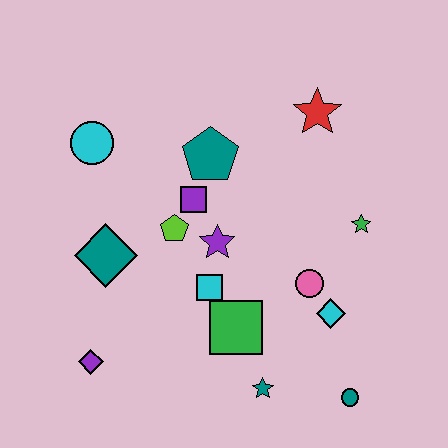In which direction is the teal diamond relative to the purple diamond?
The teal diamond is above the purple diamond.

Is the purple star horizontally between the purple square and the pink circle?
Yes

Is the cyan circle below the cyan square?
No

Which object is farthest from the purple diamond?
The red star is farthest from the purple diamond.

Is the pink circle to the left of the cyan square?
No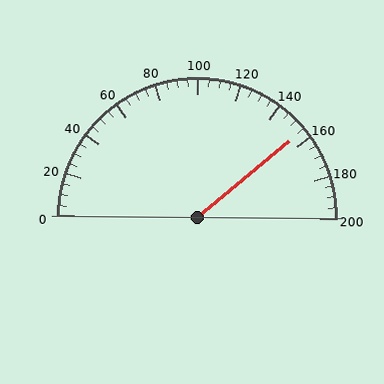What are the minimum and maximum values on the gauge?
The gauge ranges from 0 to 200.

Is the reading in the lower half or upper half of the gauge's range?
The reading is in the upper half of the range (0 to 200).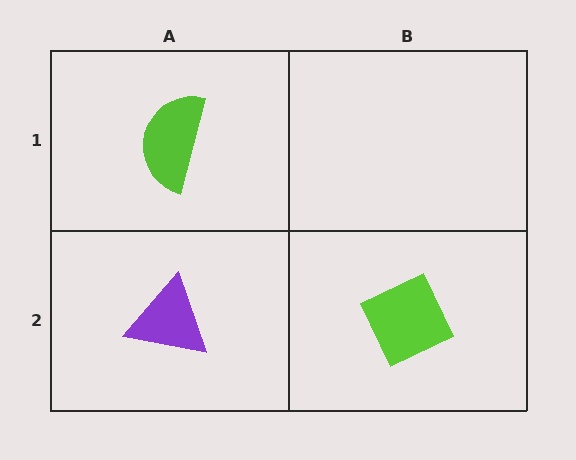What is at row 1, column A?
A lime semicircle.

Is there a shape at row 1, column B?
No, that cell is empty.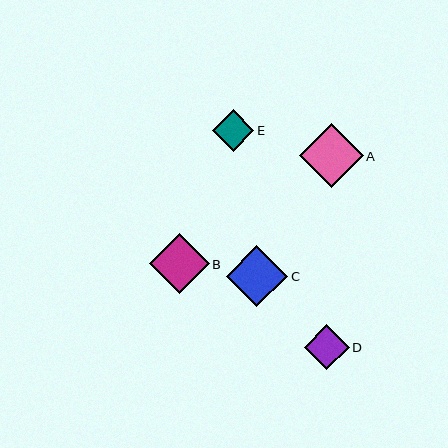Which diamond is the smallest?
Diamond E is the smallest with a size of approximately 42 pixels.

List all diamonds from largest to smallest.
From largest to smallest: A, C, B, D, E.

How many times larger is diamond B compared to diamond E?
Diamond B is approximately 1.4 times the size of diamond E.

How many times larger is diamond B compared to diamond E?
Diamond B is approximately 1.4 times the size of diamond E.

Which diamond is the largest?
Diamond A is the largest with a size of approximately 64 pixels.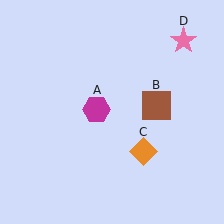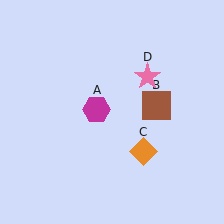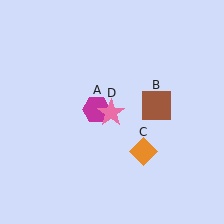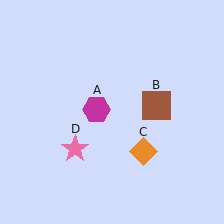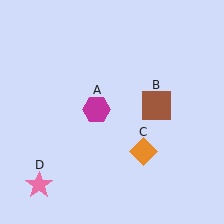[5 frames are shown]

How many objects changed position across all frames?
1 object changed position: pink star (object D).